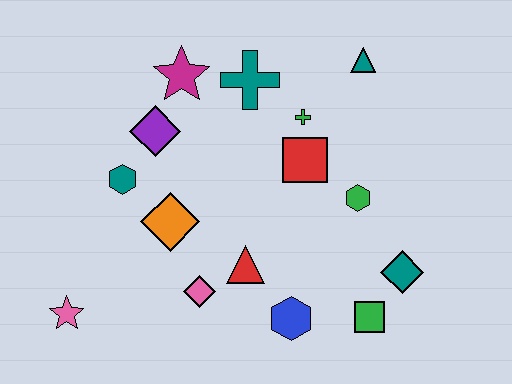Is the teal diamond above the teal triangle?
No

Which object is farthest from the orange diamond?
The teal triangle is farthest from the orange diamond.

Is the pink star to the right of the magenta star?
No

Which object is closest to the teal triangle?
The green cross is closest to the teal triangle.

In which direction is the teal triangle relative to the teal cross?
The teal triangle is to the right of the teal cross.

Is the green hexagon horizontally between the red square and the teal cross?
No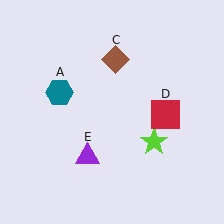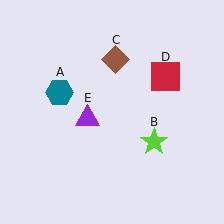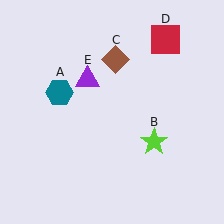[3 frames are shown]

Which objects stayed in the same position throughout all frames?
Teal hexagon (object A) and lime star (object B) and brown diamond (object C) remained stationary.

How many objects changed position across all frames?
2 objects changed position: red square (object D), purple triangle (object E).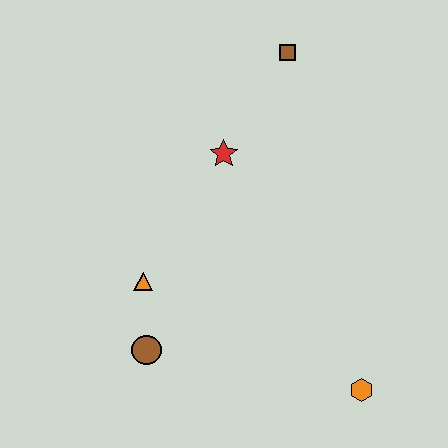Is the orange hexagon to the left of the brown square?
No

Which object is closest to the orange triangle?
The brown circle is closest to the orange triangle.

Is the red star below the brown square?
Yes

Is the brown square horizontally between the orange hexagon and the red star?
Yes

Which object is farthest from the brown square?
The orange hexagon is farthest from the brown square.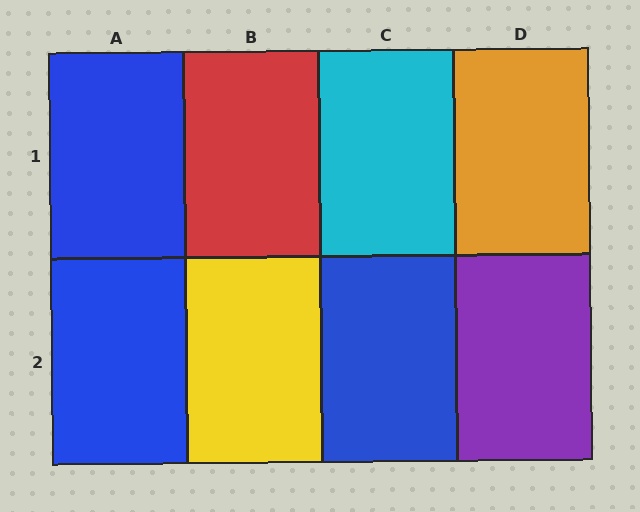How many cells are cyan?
1 cell is cyan.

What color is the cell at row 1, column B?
Red.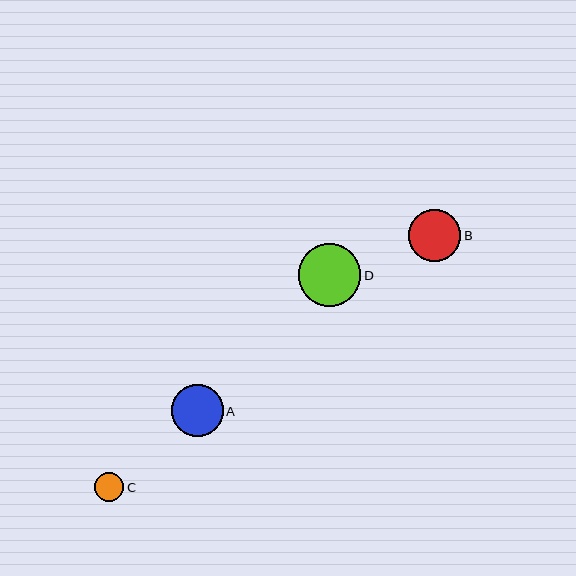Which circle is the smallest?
Circle C is the smallest with a size of approximately 30 pixels.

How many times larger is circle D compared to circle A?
Circle D is approximately 1.2 times the size of circle A.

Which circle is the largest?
Circle D is the largest with a size of approximately 62 pixels.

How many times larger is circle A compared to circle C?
Circle A is approximately 1.8 times the size of circle C.